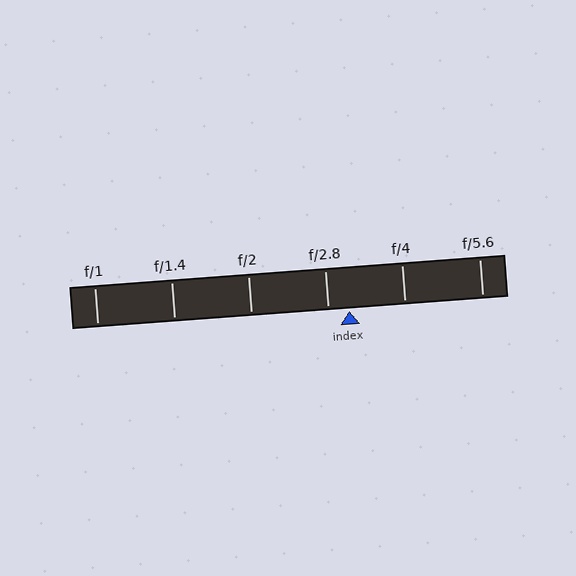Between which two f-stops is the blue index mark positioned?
The index mark is between f/2.8 and f/4.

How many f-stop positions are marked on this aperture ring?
There are 6 f-stop positions marked.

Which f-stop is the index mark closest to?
The index mark is closest to f/2.8.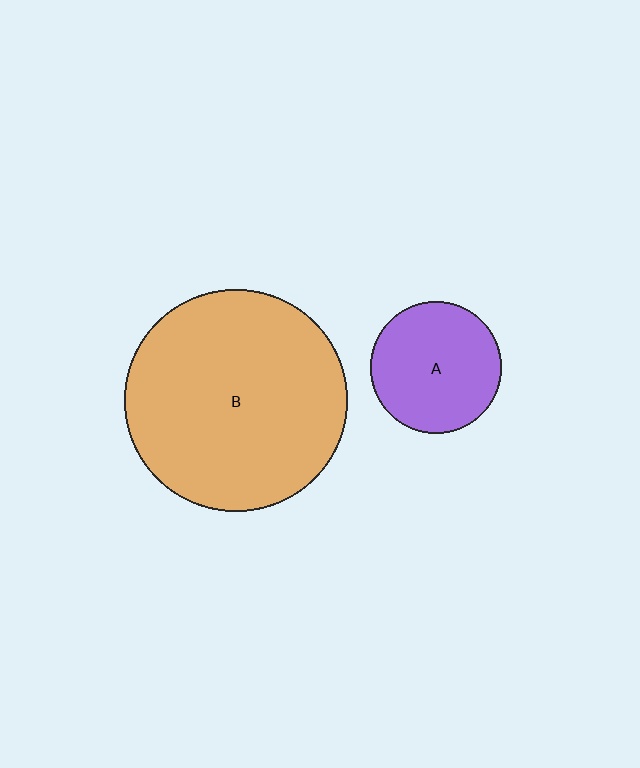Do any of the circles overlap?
No, none of the circles overlap.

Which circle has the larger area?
Circle B (orange).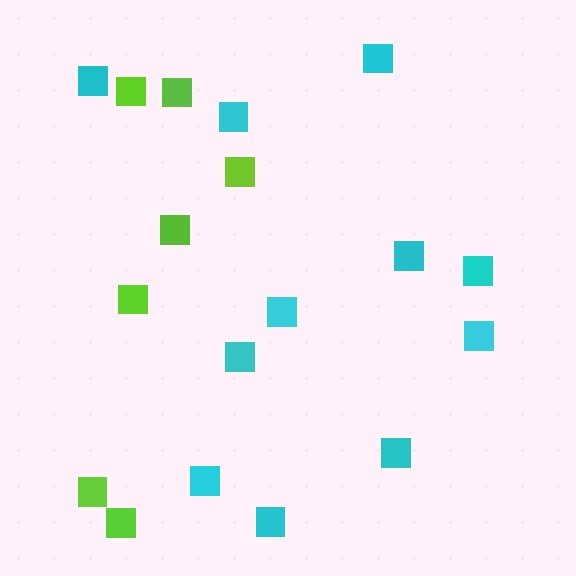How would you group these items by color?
There are 2 groups: one group of cyan squares (11) and one group of lime squares (7).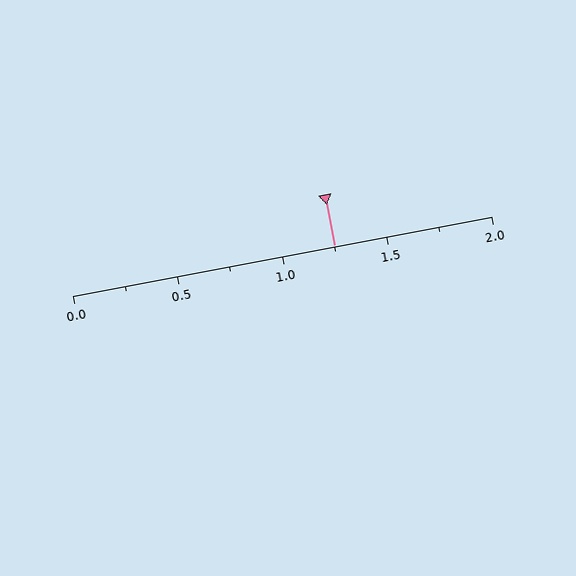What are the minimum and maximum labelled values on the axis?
The axis runs from 0.0 to 2.0.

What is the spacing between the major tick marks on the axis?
The major ticks are spaced 0.5 apart.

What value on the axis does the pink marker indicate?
The marker indicates approximately 1.25.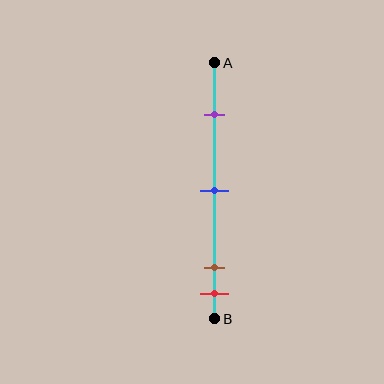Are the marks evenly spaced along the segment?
No, the marks are not evenly spaced.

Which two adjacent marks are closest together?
The brown and red marks are the closest adjacent pair.